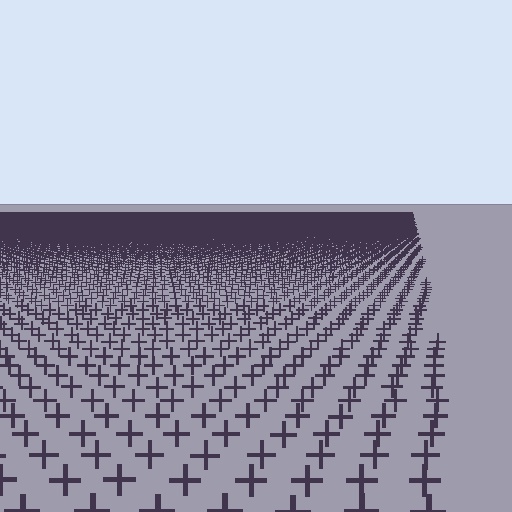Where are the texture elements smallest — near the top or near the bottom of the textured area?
Near the top.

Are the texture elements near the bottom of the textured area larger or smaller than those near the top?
Larger. Near the bottom, elements are closer to the viewer and appear at a bigger on-screen size.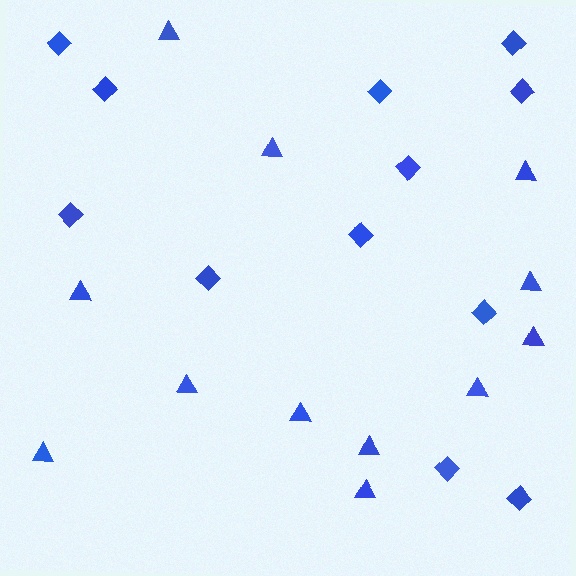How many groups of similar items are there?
There are 2 groups: one group of diamonds (12) and one group of triangles (12).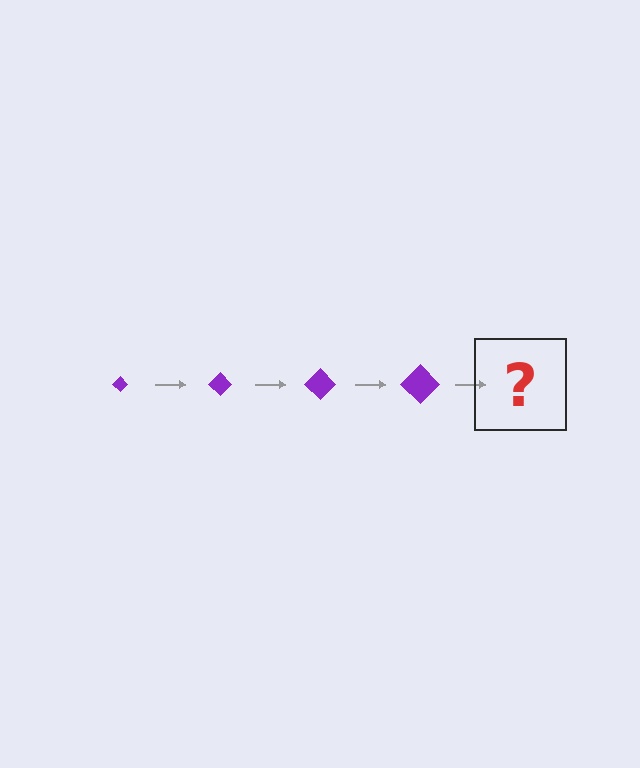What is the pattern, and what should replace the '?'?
The pattern is that the diamond gets progressively larger each step. The '?' should be a purple diamond, larger than the previous one.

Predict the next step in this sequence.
The next step is a purple diamond, larger than the previous one.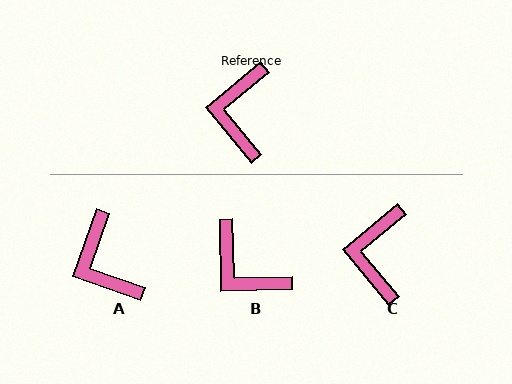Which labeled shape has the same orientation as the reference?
C.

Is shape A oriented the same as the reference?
No, it is off by about 31 degrees.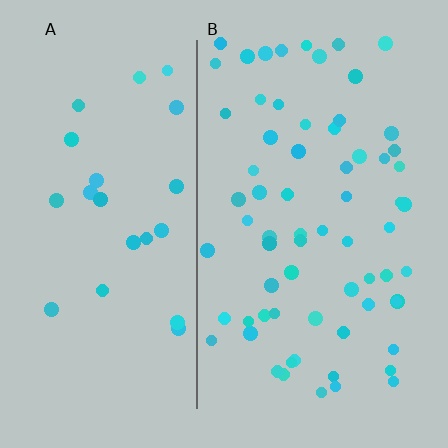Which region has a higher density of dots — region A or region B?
B (the right).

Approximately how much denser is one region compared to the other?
Approximately 2.9× — region B over region A.